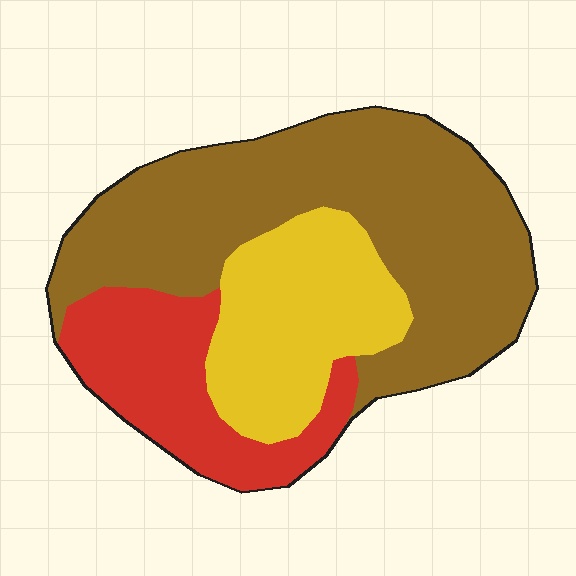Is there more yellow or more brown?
Brown.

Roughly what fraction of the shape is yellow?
Yellow takes up between a sixth and a third of the shape.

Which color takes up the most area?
Brown, at roughly 55%.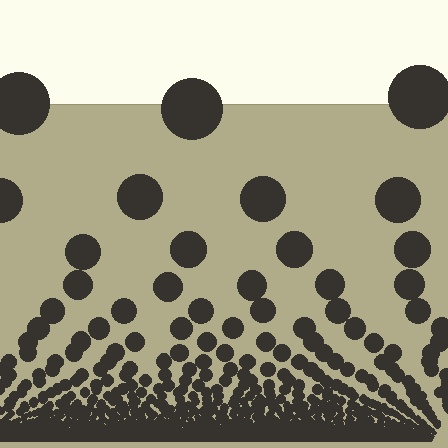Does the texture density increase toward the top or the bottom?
Density increases toward the bottom.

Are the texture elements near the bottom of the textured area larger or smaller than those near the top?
Smaller. The gradient is inverted — elements near the bottom are smaller and denser.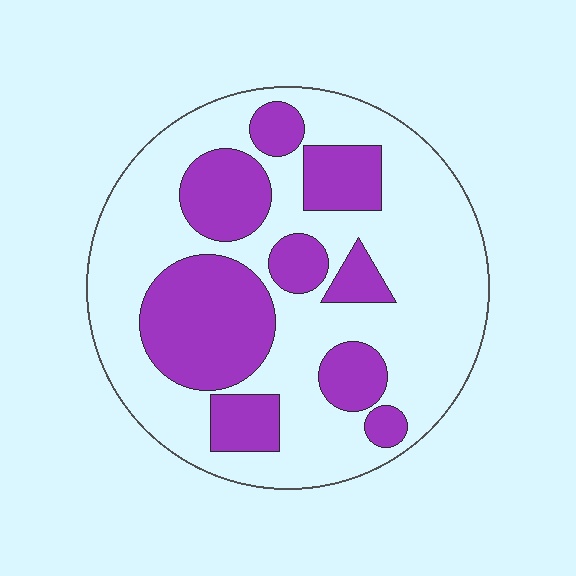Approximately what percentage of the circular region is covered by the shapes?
Approximately 35%.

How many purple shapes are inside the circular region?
9.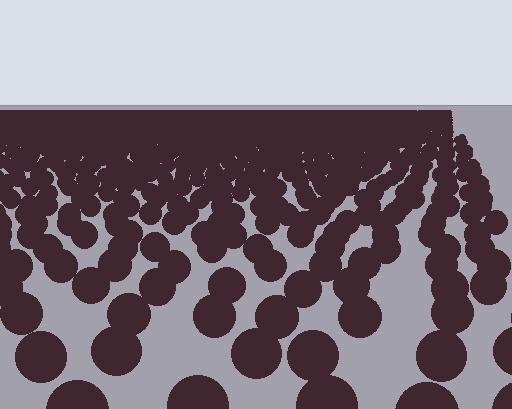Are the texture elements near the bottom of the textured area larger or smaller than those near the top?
Larger. Near the bottom, elements are closer to the viewer and appear at a bigger on-screen size.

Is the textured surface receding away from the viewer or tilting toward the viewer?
The surface is receding away from the viewer. Texture elements get smaller and denser toward the top.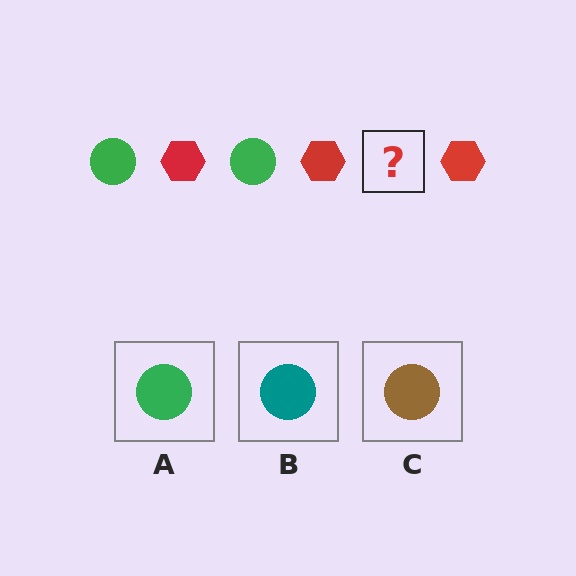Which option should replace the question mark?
Option A.